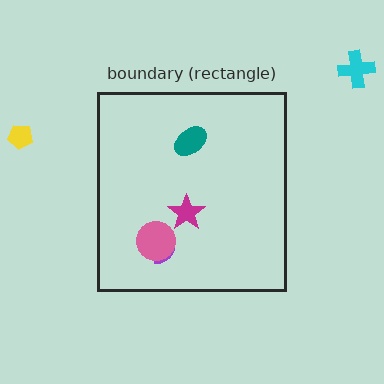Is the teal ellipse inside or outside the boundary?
Inside.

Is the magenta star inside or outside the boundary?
Inside.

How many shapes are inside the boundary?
4 inside, 2 outside.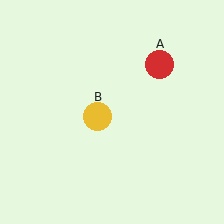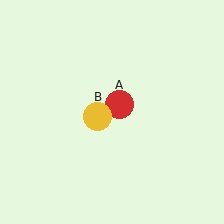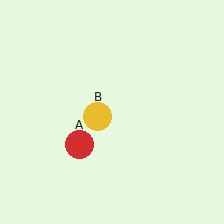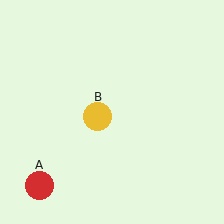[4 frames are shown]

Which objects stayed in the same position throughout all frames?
Yellow circle (object B) remained stationary.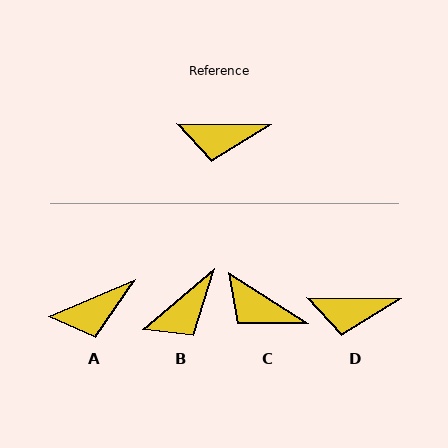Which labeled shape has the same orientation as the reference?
D.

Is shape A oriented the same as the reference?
No, it is off by about 23 degrees.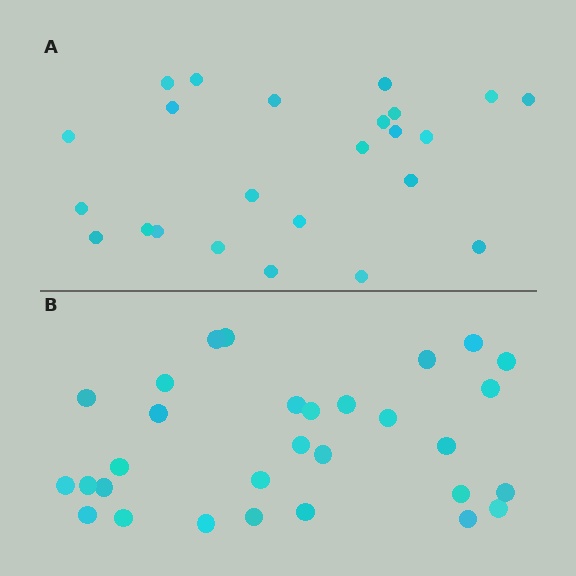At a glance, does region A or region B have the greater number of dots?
Region B (the bottom region) has more dots.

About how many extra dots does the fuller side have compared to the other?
Region B has about 6 more dots than region A.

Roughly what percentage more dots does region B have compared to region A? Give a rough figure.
About 25% more.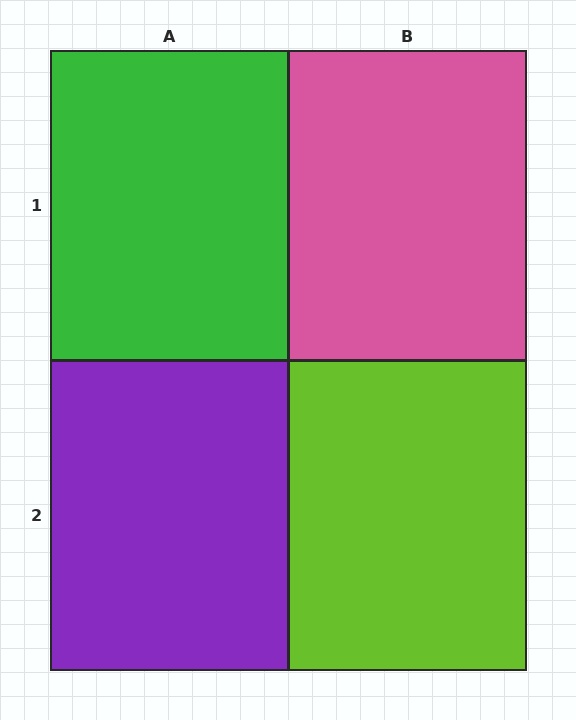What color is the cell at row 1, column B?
Pink.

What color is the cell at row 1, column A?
Green.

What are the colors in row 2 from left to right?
Purple, lime.